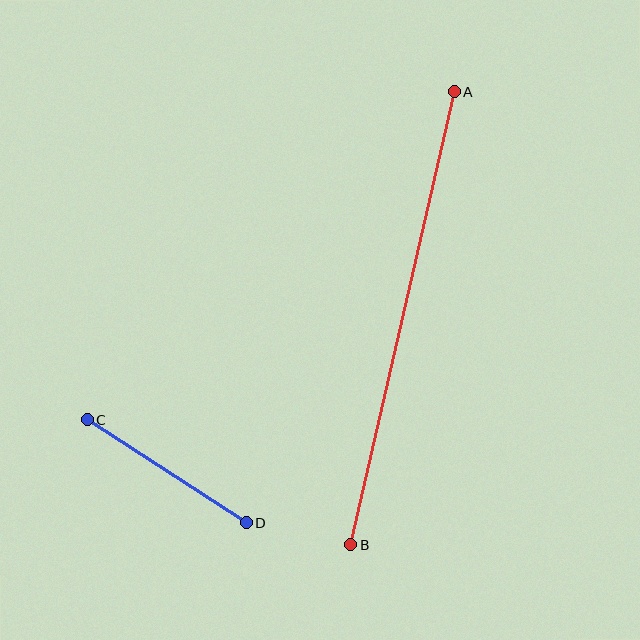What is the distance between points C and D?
The distance is approximately 190 pixels.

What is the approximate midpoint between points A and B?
The midpoint is at approximately (403, 318) pixels.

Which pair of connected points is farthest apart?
Points A and B are farthest apart.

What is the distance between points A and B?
The distance is approximately 465 pixels.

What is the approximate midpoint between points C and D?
The midpoint is at approximately (167, 472) pixels.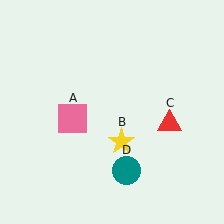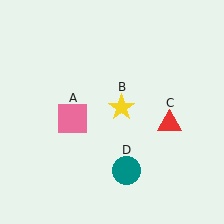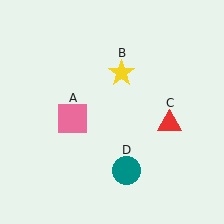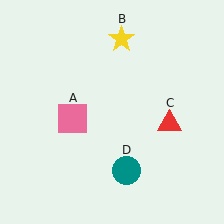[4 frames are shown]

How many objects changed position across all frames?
1 object changed position: yellow star (object B).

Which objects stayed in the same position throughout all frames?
Pink square (object A) and red triangle (object C) and teal circle (object D) remained stationary.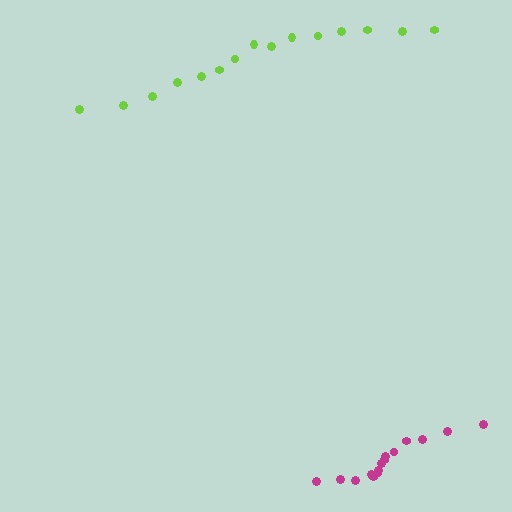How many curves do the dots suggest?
There are 2 distinct paths.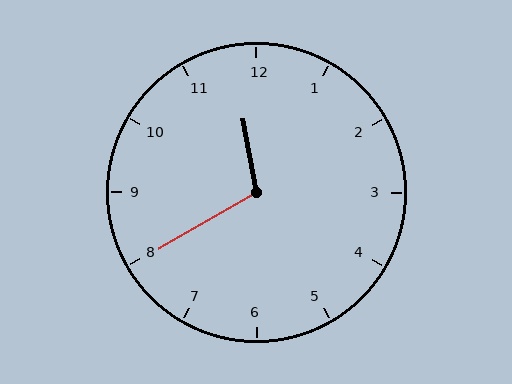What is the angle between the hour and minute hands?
Approximately 110 degrees.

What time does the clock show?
11:40.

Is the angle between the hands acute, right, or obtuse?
It is obtuse.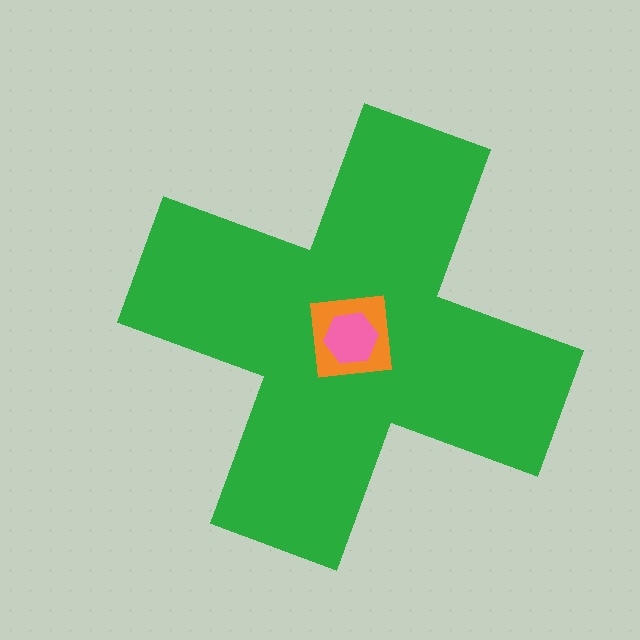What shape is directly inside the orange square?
The pink hexagon.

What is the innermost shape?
The pink hexagon.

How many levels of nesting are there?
3.